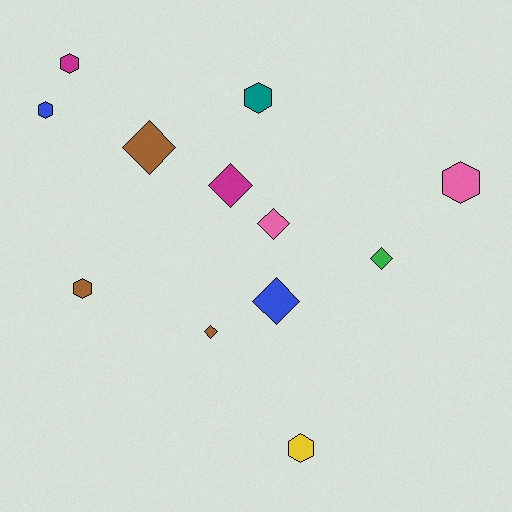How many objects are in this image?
There are 12 objects.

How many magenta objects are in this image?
There are 2 magenta objects.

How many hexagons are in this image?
There are 6 hexagons.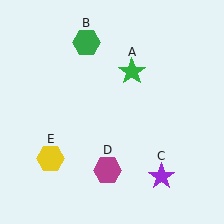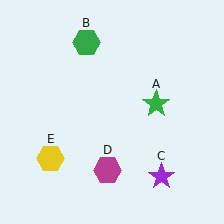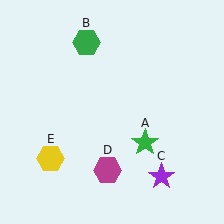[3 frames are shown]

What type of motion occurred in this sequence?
The green star (object A) rotated clockwise around the center of the scene.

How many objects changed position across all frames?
1 object changed position: green star (object A).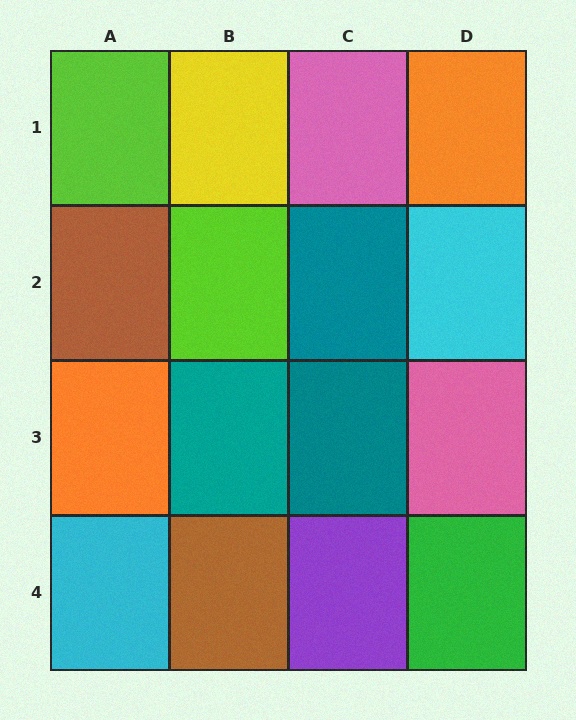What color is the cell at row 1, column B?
Yellow.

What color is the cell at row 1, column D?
Orange.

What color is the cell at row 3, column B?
Teal.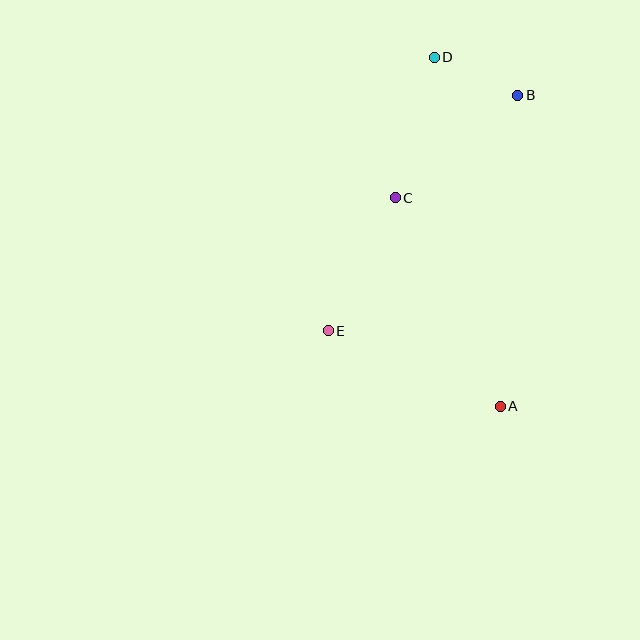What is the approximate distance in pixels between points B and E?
The distance between B and E is approximately 302 pixels.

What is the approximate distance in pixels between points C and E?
The distance between C and E is approximately 149 pixels.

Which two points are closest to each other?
Points B and D are closest to each other.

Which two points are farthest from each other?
Points A and D are farthest from each other.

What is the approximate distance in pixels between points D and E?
The distance between D and E is approximately 293 pixels.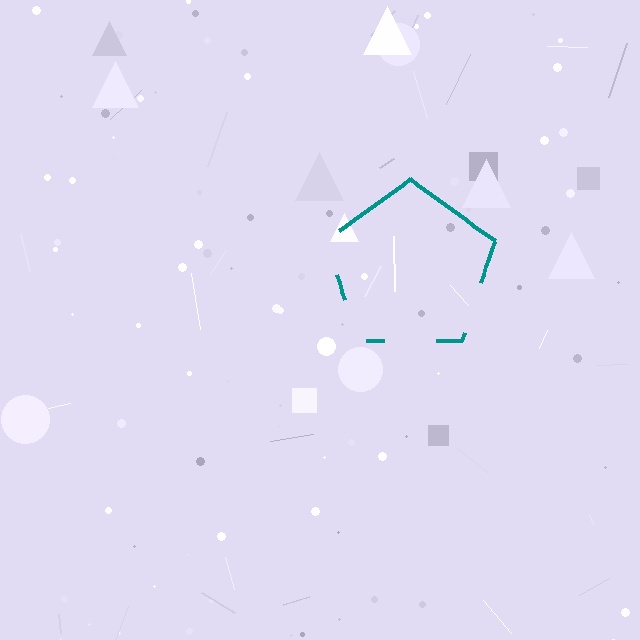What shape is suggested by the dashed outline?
The dashed outline suggests a pentagon.